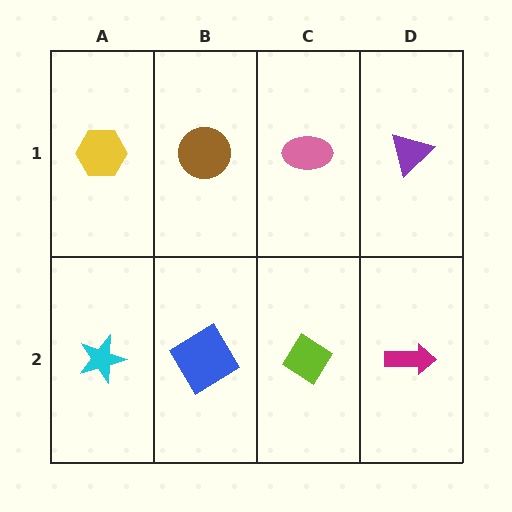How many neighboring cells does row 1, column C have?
3.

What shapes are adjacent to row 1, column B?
A blue diamond (row 2, column B), a yellow hexagon (row 1, column A), a pink ellipse (row 1, column C).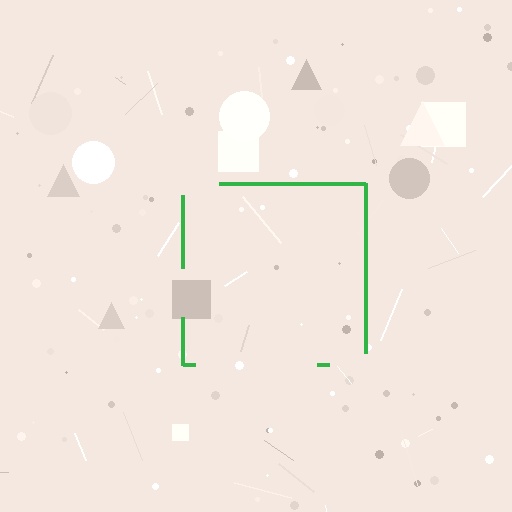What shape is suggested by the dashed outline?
The dashed outline suggests a square.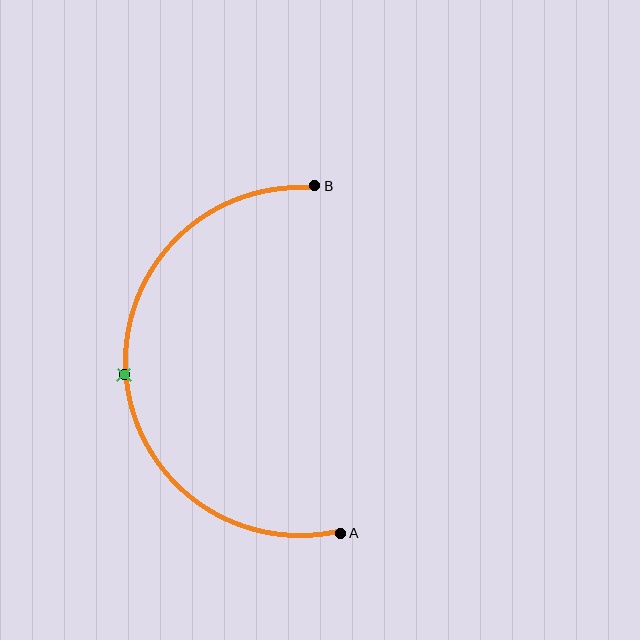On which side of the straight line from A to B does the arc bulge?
The arc bulges to the left of the straight line connecting A and B.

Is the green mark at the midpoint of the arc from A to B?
Yes. The green mark lies on the arc at equal arc-length from both A and B — it is the arc midpoint.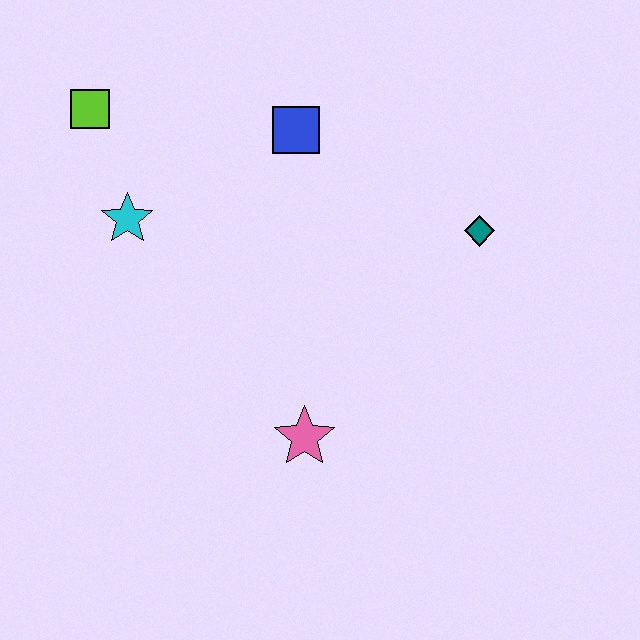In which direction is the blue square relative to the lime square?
The blue square is to the right of the lime square.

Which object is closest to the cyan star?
The lime square is closest to the cyan star.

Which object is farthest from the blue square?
The pink star is farthest from the blue square.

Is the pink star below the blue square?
Yes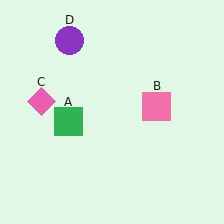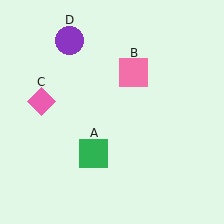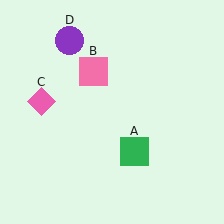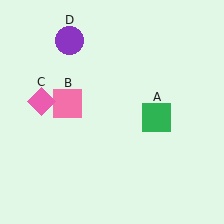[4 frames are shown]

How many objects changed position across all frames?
2 objects changed position: green square (object A), pink square (object B).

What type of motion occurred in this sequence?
The green square (object A), pink square (object B) rotated counterclockwise around the center of the scene.